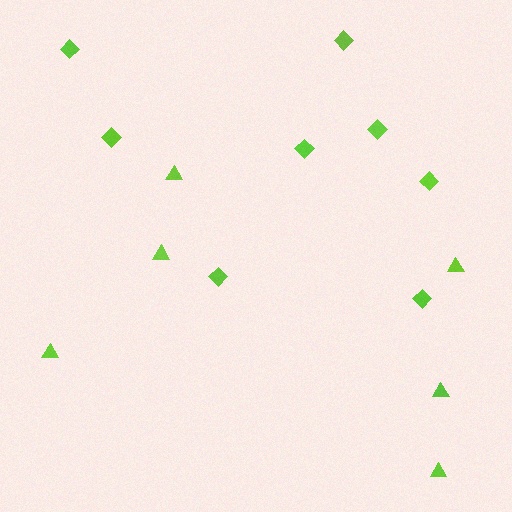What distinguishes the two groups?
There are 2 groups: one group of triangles (6) and one group of diamonds (8).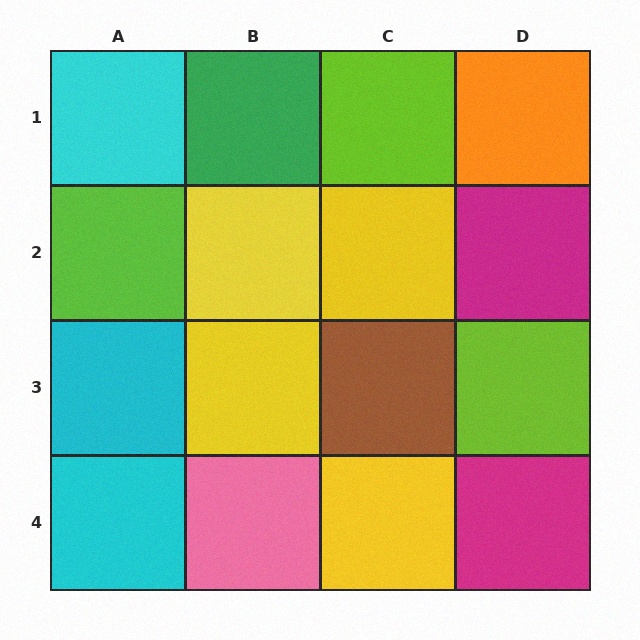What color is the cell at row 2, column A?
Lime.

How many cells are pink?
1 cell is pink.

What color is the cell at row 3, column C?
Brown.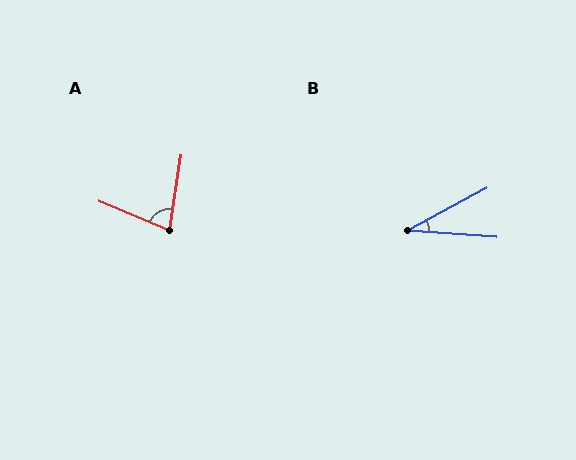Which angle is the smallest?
B, at approximately 32 degrees.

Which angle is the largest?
A, at approximately 76 degrees.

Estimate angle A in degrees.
Approximately 76 degrees.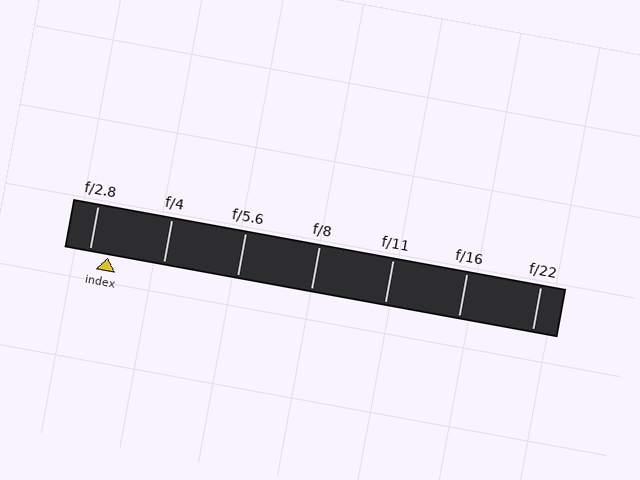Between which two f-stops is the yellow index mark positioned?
The index mark is between f/2.8 and f/4.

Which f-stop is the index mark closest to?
The index mark is closest to f/2.8.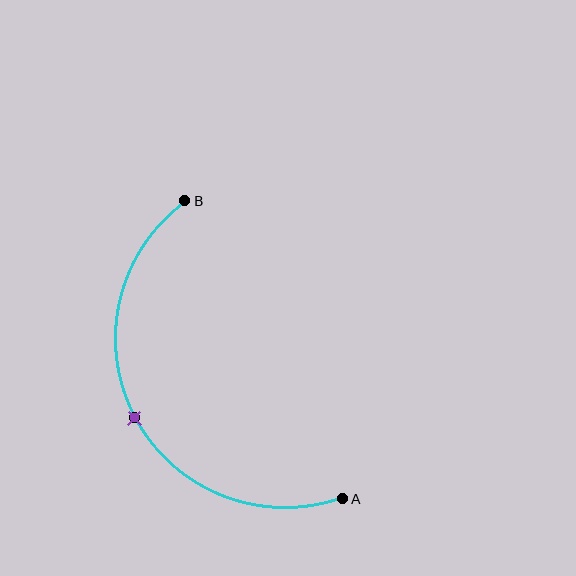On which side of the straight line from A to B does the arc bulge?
The arc bulges to the left of the straight line connecting A and B.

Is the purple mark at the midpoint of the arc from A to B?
Yes. The purple mark lies on the arc at equal arc-length from both A and B — it is the arc midpoint.